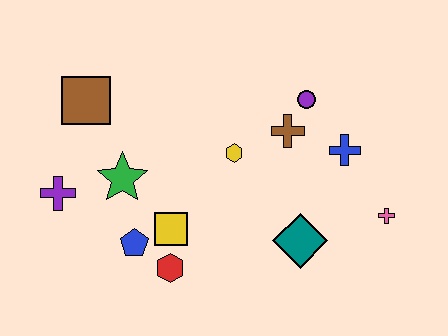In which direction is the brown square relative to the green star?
The brown square is above the green star.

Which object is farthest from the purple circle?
The purple cross is farthest from the purple circle.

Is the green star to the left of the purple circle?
Yes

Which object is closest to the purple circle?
The brown cross is closest to the purple circle.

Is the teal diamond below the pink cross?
Yes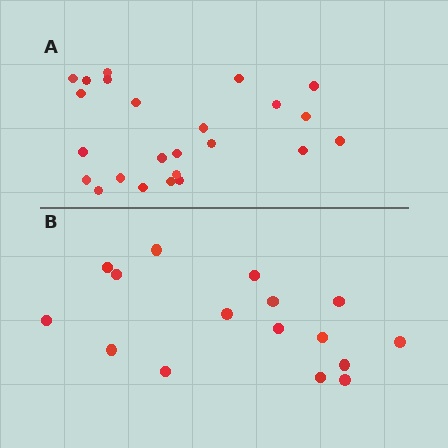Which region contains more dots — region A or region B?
Region A (the top region) has more dots.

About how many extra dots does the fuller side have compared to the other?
Region A has roughly 8 or so more dots than region B.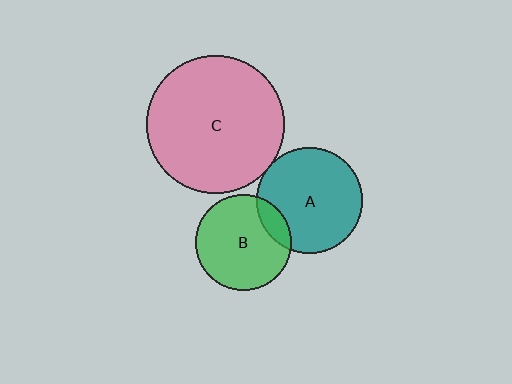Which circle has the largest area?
Circle C (pink).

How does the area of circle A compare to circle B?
Approximately 1.2 times.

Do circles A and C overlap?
Yes.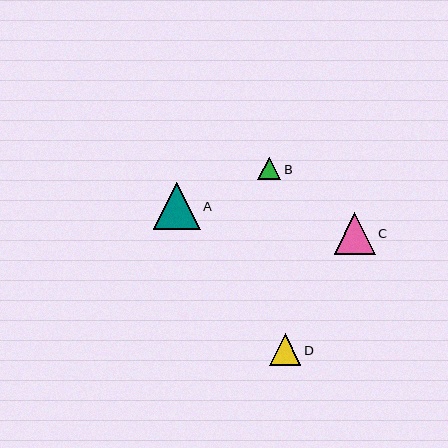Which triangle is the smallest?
Triangle B is the smallest with a size of approximately 23 pixels.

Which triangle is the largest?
Triangle A is the largest with a size of approximately 47 pixels.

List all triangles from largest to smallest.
From largest to smallest: A, C, D, B.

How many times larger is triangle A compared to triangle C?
Triangle A is approximately 1.1 times the size of triangle C.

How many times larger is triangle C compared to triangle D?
Triangle C is approximately 1.3 times the size of triangle D.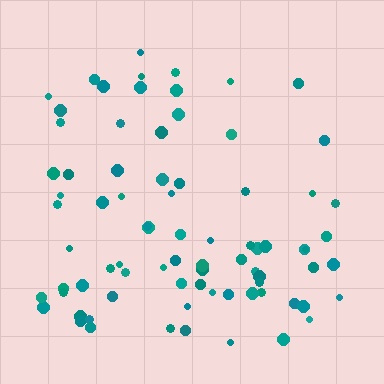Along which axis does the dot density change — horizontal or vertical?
Vertical.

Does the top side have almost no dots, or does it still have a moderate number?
Still a moderate number, just noticeably fewer than the bottom.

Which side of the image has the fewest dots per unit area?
The top.